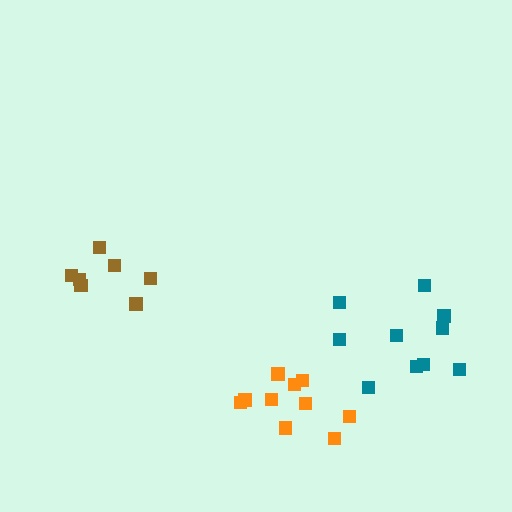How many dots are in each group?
Group 1: 7 dots, Group 2: 10 dots, Group 3: 10 dots (27 total).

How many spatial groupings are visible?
There are 3 spatial groupings.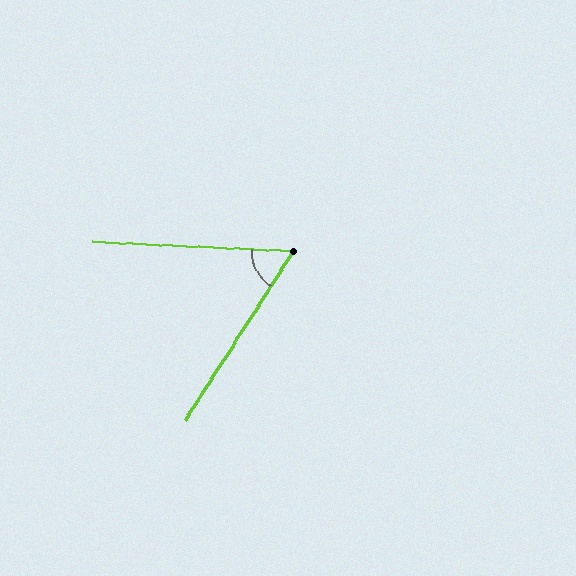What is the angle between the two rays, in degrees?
Approximately 60 degrees.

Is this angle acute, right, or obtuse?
It is acute.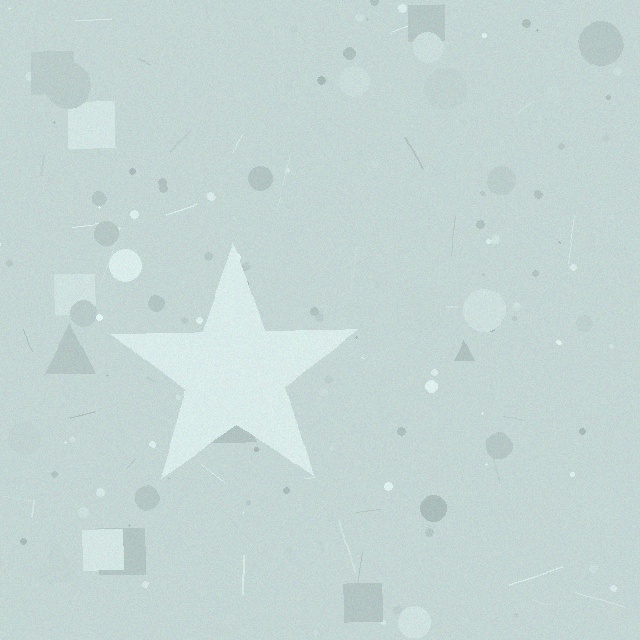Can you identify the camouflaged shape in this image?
The camouflaged shape is a star.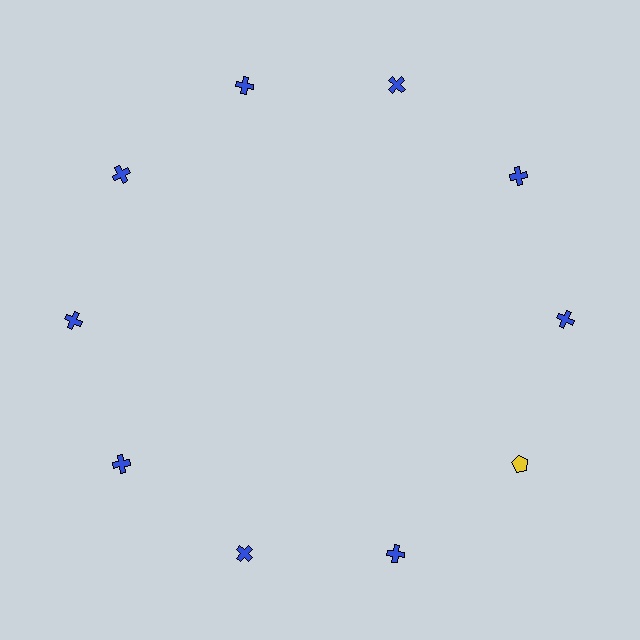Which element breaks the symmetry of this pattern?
The yellow pentagon at roughly the 4 o'clock position breaks the symmetry. All other shapes are blue crosses.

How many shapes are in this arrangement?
There are 10 shapes arranged in a ring pattern.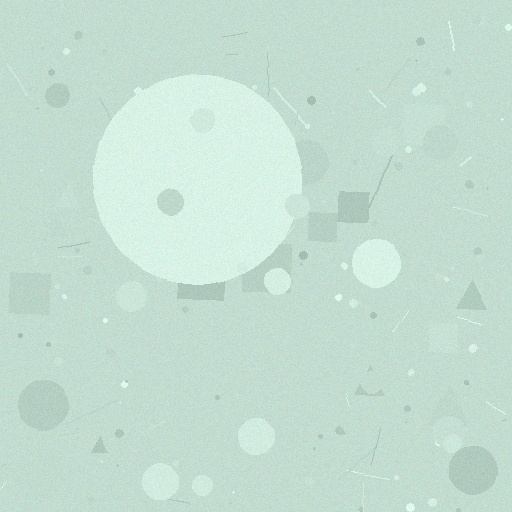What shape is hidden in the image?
A circle is hidden in the image.